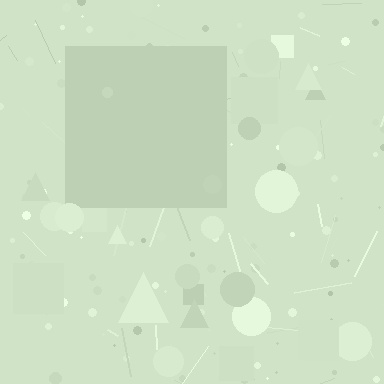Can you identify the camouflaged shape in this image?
The camouflaged shape is a square.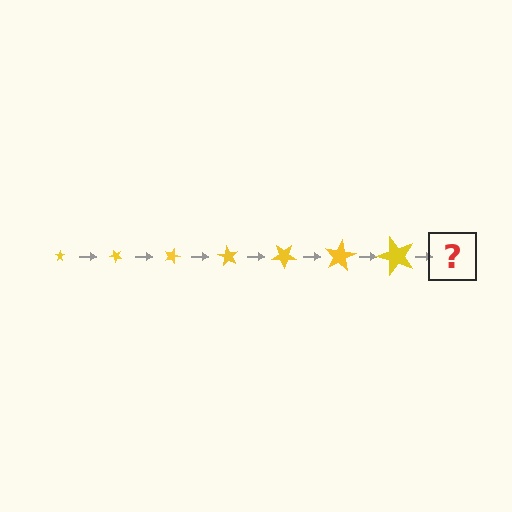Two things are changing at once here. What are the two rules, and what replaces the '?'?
The two rules are that the star grows larger each step and it rotates 45 degrees each step. The '?' should be a star, larger than the previous one and rotated 315 degrees from the start.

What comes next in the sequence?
The next element should be a star, larger than the previous one and rotated 315 degrees from the start.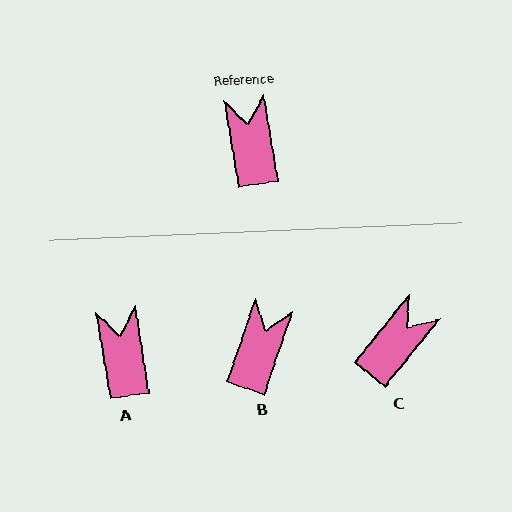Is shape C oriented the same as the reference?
No, it is off by about 48 degrees.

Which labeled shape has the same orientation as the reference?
A.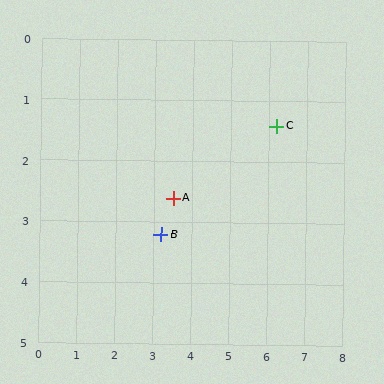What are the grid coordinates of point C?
Point C is at approximately (6.2, 1.4).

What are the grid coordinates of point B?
Point B is at approximately (3.2, 3.2).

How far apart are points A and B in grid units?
Points A and B are about 0.7 grid units apart.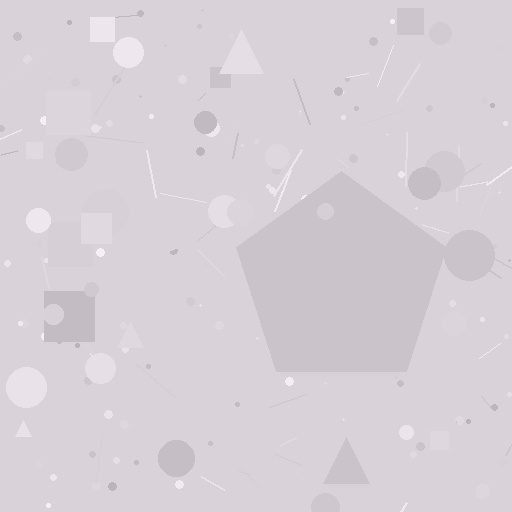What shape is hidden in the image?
A pentagon is hidden in the image.